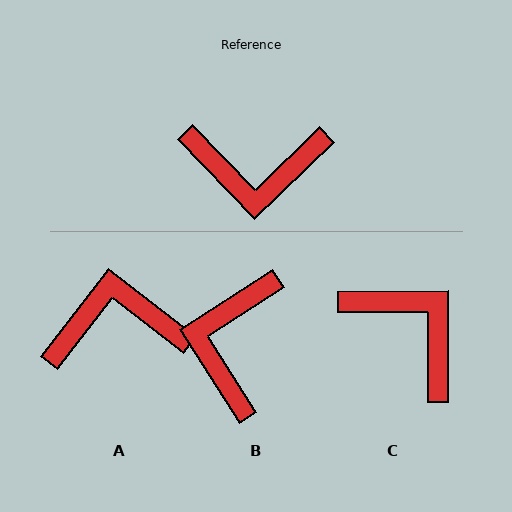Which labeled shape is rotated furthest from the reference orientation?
A, about 171 degrees away.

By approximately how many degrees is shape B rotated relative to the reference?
Approximately 101 degrees clockwise.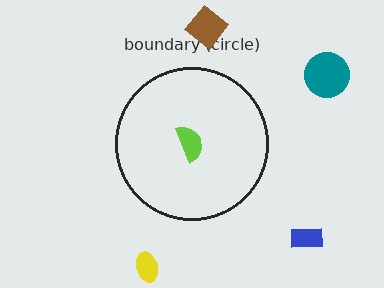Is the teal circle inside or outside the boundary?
Outside.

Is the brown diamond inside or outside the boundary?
Outside.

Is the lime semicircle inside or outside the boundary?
Inside.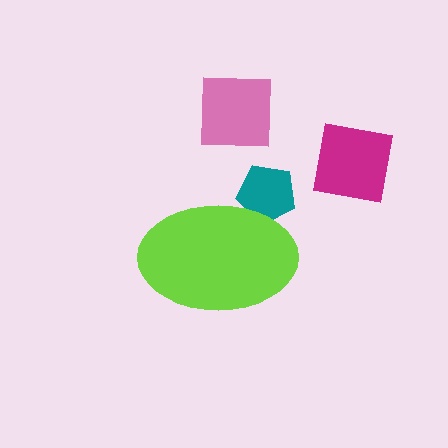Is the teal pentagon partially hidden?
Yes, the teal pentagon is partially hidden behind the lime ellipse.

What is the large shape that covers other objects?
A lime ellipse.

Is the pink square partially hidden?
No, the pink square is fully visible.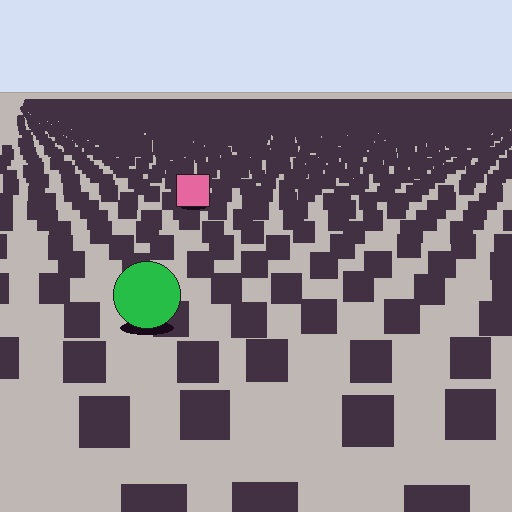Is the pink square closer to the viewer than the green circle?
No. The green circle is closer — you can tell from the texture gradient: the ground texture is coarser near it.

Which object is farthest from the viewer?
The pink square is farthest from the viewer. It appears smaller and the ground texture around it is denser.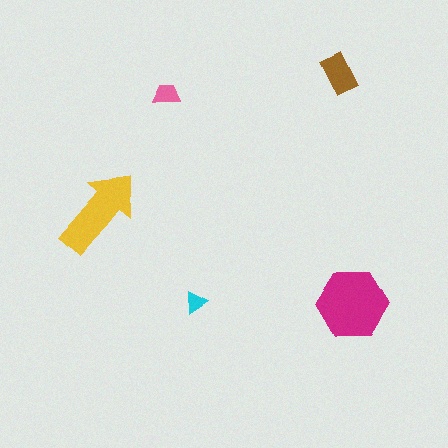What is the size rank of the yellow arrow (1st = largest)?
2nd.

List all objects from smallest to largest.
The cyan triangle, the pink trapezoid, the brown rectangle, the yellow arrow, the magenta hexagon.